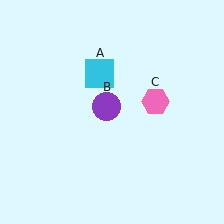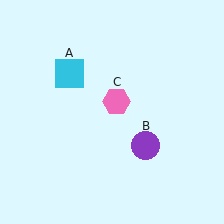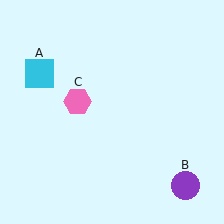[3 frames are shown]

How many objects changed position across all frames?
3 objects changed position: cyan square (object A), purple circle (object B), pink hexagon (object C).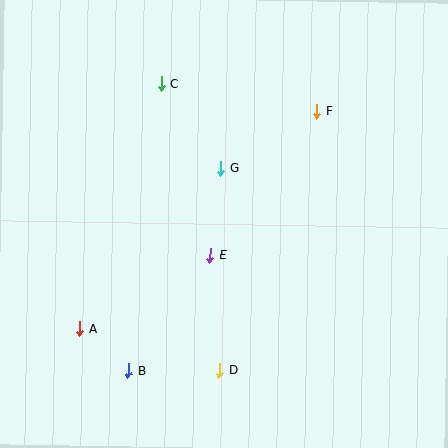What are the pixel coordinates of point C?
Point C is at (162, 84).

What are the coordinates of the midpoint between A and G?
The midpoint between A and G is at (151, 248).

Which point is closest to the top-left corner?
Point C is closest to the top-left corner.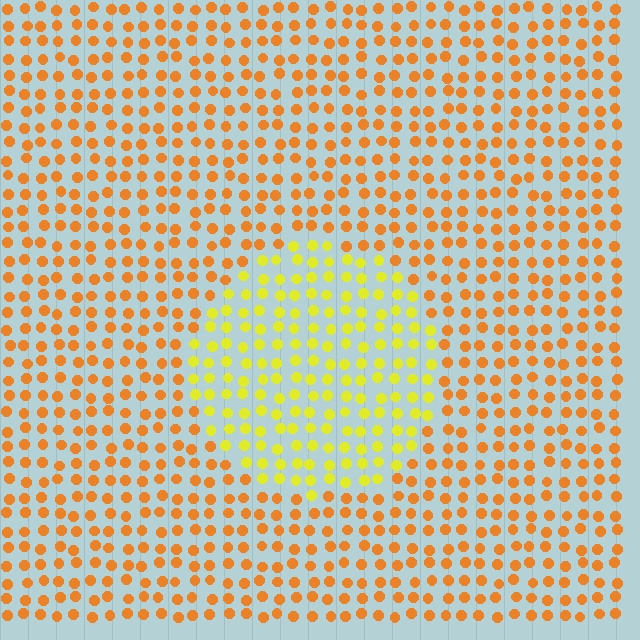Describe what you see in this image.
The image is filled with small orange elements in a uniform arrangement. A circle-shaped region is visible where the elements are tinted to a slightly different hue, forming a subtle color boundary.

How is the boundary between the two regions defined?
The boundary is defined purely by a slight shift in hue (about 36 degrees). Spacing, size, and orientation are identical on both sides.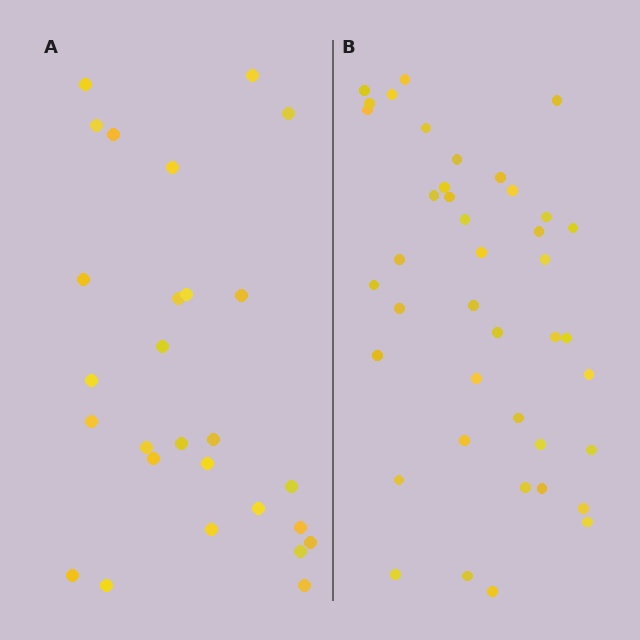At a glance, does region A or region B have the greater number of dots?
Region B (the right region) has more dots.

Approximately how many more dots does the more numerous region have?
Region B has approximately 15 more dots than region A.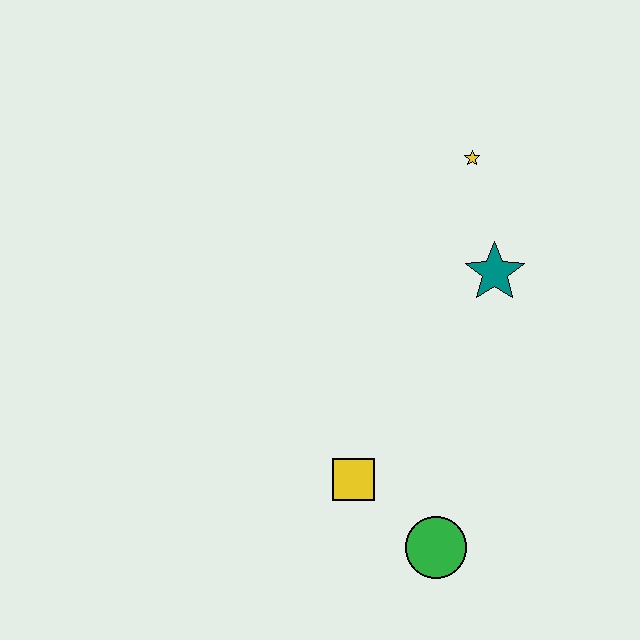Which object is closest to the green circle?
The yellow square is closest to the green circle.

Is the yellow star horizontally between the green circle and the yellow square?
No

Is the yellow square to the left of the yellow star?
Yes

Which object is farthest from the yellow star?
The green circle is farthest from the yellow star.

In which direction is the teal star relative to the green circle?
The teal star is above the green circle.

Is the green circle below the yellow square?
Yes